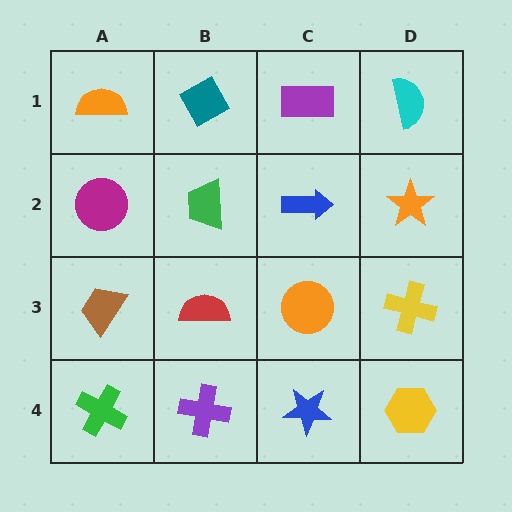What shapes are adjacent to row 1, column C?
A blue arrow (row 2, column C), a teal diamond (row 1, column B), a cyan semicircle (row 1, column D).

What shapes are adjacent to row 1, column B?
A green trapezoid (row 2, column B), an orange semicircle (row 1, column A), a purple rectangle (row 1, column C).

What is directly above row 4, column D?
A yellow cross.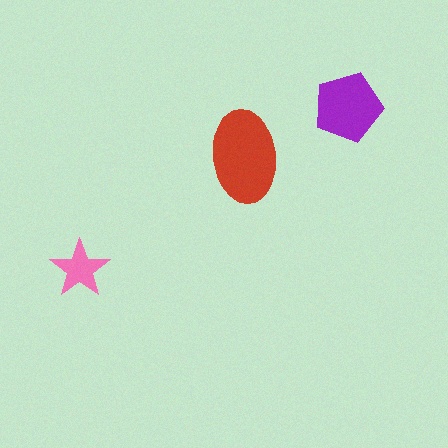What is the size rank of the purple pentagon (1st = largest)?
2nd.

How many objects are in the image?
There are 3 objects in the image.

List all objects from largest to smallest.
The red ellipse, the purple pentagon, the pink star.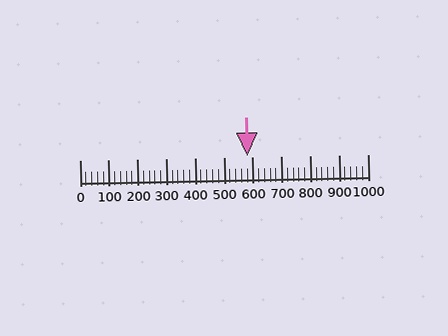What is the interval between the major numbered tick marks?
The major tick marks are spaced 100 units apart.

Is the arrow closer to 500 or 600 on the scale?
The arrow is closer to 600.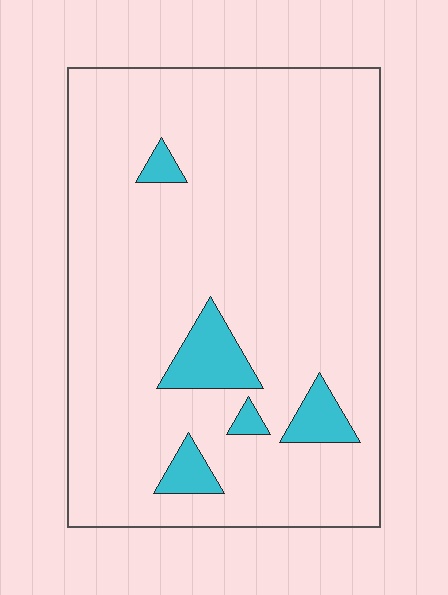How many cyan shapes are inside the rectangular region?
5.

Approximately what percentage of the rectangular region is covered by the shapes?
Approximately 10%.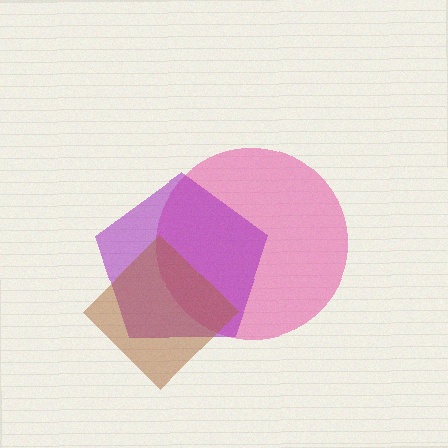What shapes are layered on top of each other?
The layered shapes are: a pink circle, a purple pentagon, a brown diamond.